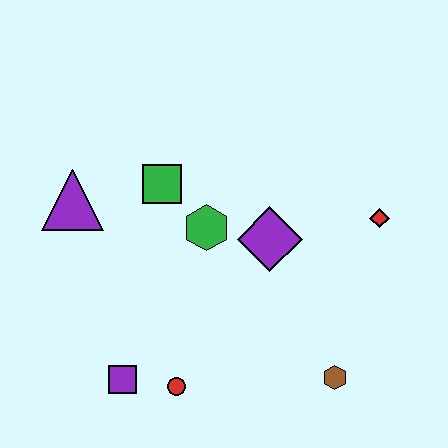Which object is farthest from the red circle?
The red diamond is farthest from the red circle.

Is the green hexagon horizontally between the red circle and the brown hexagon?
Yes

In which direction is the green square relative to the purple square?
The green square is above the purple square.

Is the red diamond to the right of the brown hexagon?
Yes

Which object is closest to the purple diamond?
The green hexagon is closest to the purple diamond.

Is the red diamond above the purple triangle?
No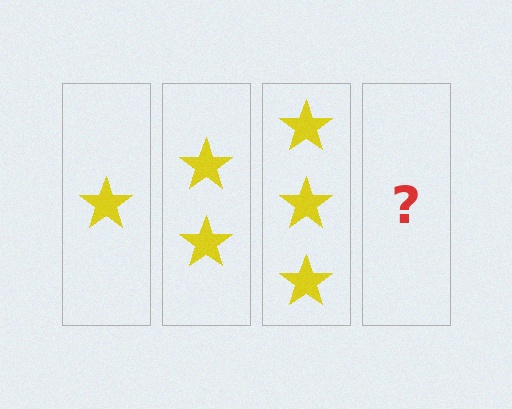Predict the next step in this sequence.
The next step is 4 stars.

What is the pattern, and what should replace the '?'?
The pattern is that each step adds one more star. The '?' should be 4 stars.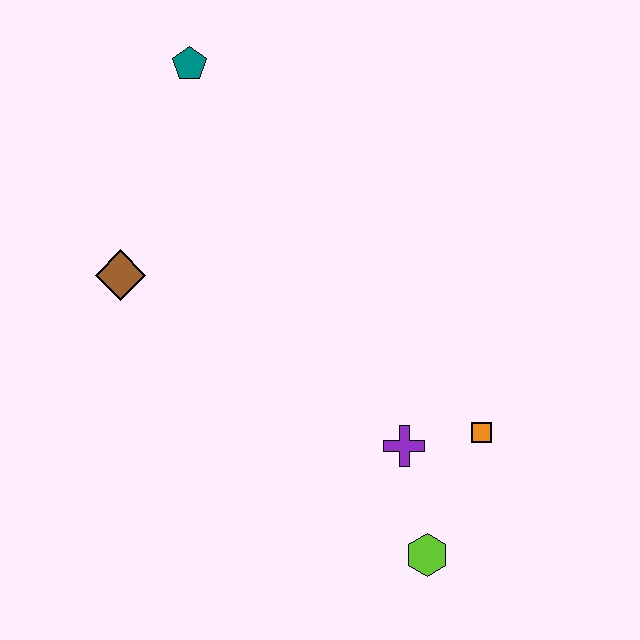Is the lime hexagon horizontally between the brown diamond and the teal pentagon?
No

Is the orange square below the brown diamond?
Yes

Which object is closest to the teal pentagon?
The brown diamond is closest to the teal pentagon.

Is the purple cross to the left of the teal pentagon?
No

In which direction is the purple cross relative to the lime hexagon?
The purple cross is above the lime hexagon.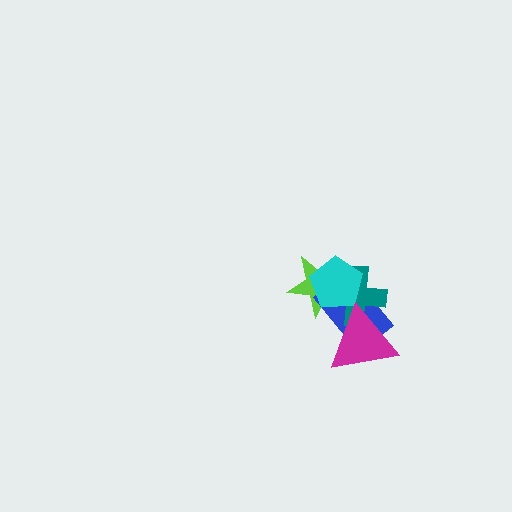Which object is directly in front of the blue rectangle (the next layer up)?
The teal cross is directly in front of the blue rectangle.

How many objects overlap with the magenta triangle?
2 objects overlap with the magenta triangle.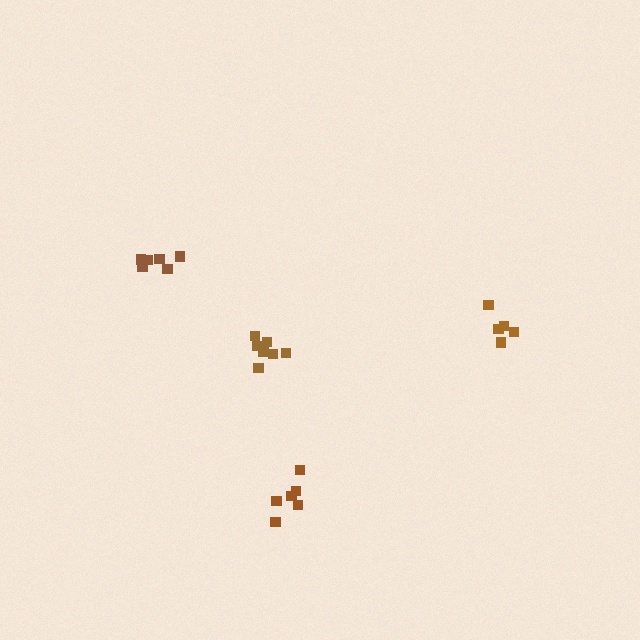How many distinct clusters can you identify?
There are 4 distinct clusters.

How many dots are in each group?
Group 1: 7 dots, Group 2: 5 dots, Group 3: 7 dots, Group 4: 6 dots (25 total).